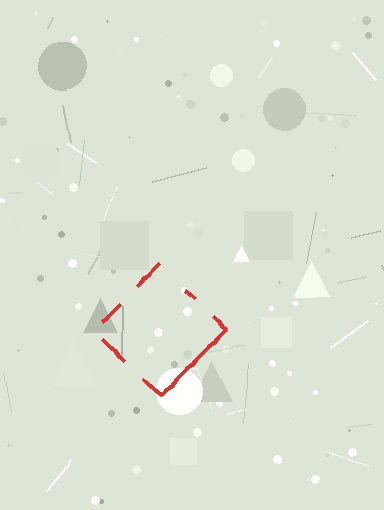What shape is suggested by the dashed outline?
The dashed outline suggests a diamond.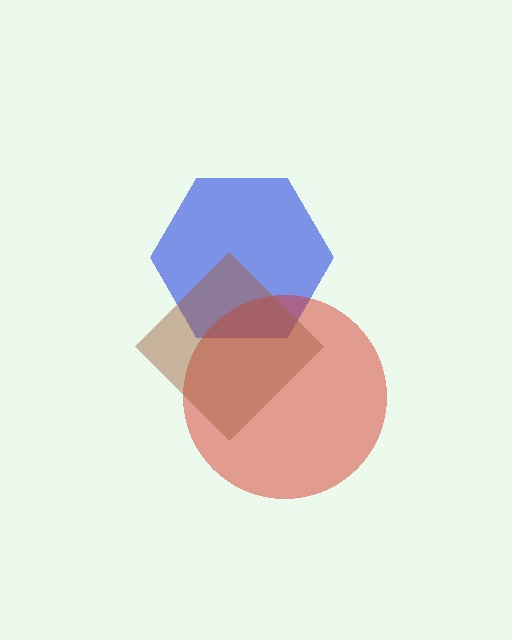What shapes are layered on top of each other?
The layered shapes are: a blue hexagon, a red circle, a brown diamond.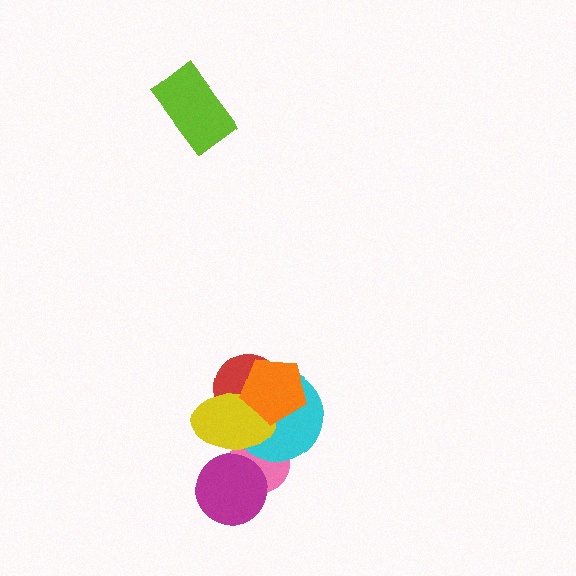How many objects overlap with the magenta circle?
2 objects overlap with the magenta circle.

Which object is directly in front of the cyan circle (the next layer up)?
The red circle is directly in front of the cyan circle.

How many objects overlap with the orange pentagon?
3 objects overlap with the orange pentagon.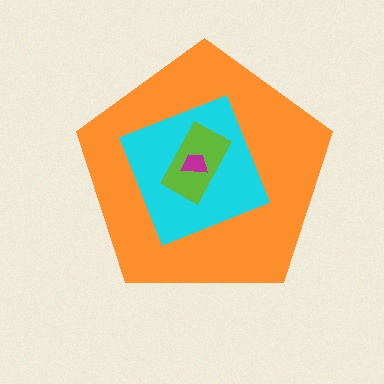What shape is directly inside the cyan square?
The lime rectangle.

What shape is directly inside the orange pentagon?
The cyan square.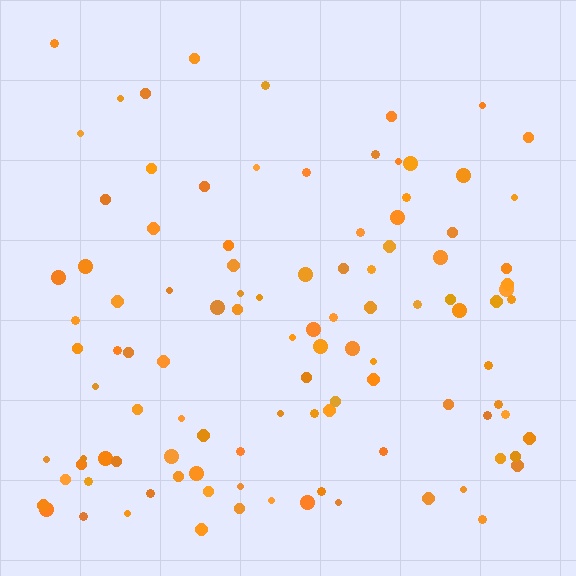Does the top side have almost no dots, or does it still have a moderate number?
Still a moderate number, just noticeably fewer than the bottom.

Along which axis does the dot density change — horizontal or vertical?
Vertical.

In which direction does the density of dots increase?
From top to bottom, with the bottom side densest.